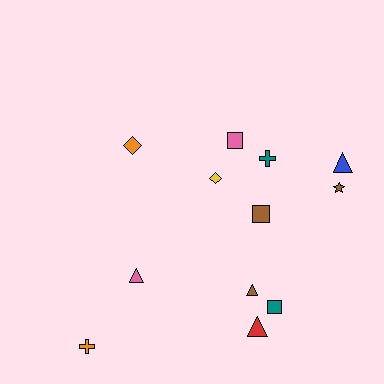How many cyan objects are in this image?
There are no cyan objects.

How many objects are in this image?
There are 12 objects.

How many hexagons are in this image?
There are no hexagons.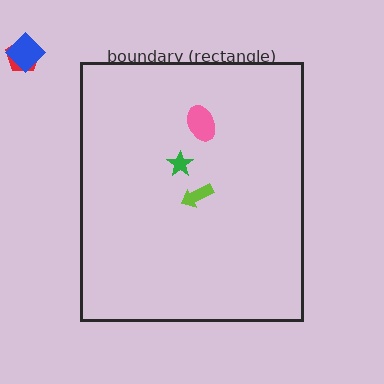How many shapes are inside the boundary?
3 inside, 2 outside.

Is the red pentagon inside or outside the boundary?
Outside.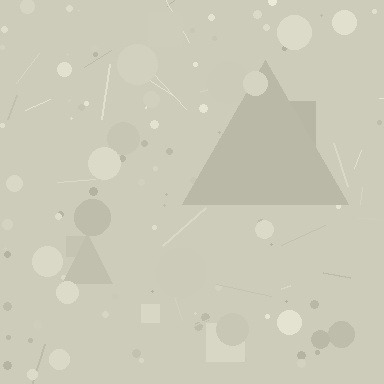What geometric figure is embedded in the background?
A triangle is embedded in the background.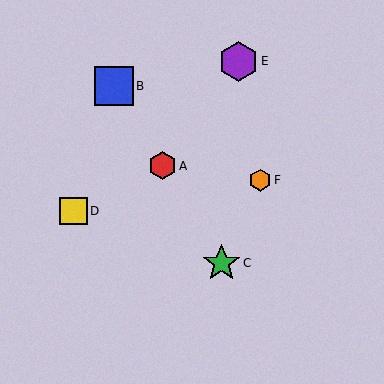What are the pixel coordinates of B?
Object B is at (114, 86).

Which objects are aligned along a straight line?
Objects A, B, C are aligned along a straight line.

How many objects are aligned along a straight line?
3 objects (A, B, C) are aligned along a straight line.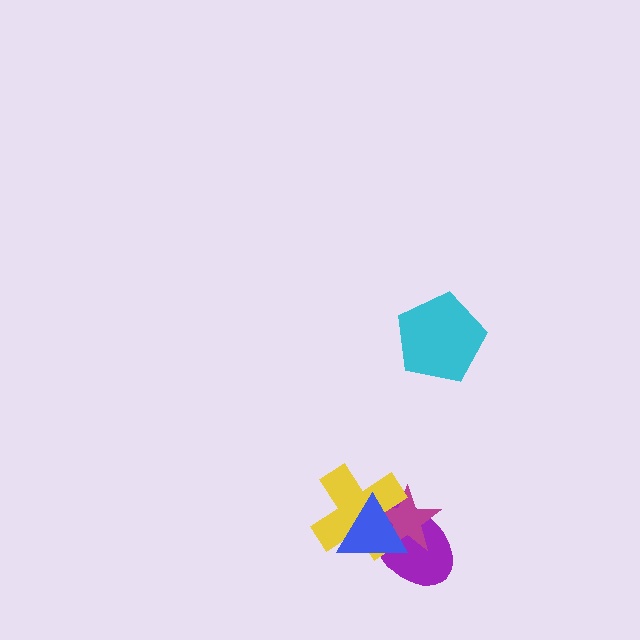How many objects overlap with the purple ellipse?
3 objects overlap with the purple ellipse.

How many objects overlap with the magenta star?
3 objects overlap with the magenta star.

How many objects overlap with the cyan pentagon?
0 objects overlap with the cyan pentagon.